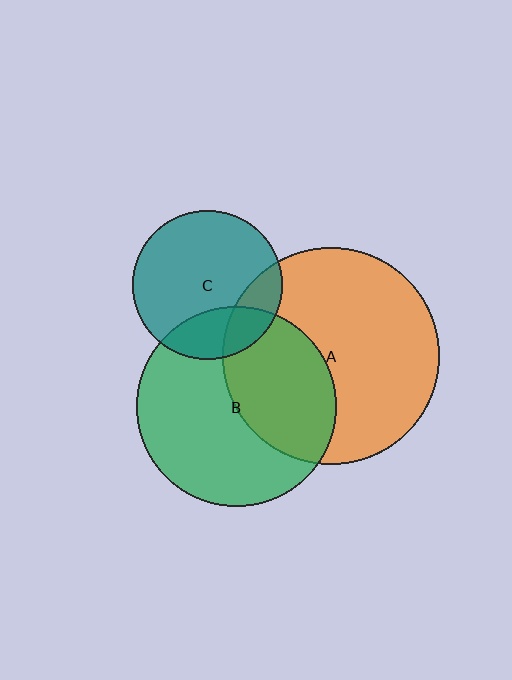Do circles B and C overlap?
Yes.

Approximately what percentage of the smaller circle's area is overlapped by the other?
Approximately 25%.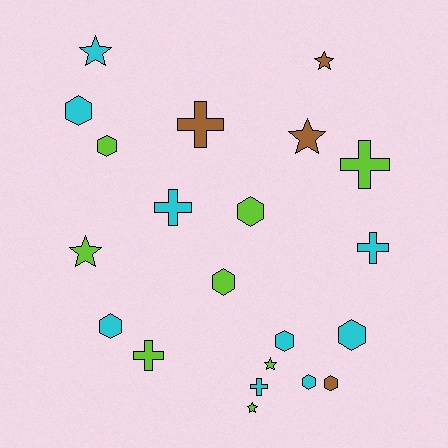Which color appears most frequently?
Cyan, with 9 objects.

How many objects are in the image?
There are 21 objects.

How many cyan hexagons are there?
There are 5 cyan hexagons.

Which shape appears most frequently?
Hexagon, with 9 objects.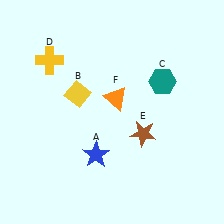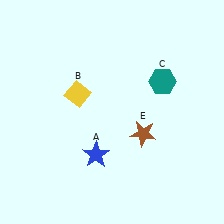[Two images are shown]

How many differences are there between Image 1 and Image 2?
There are 2 differences between the two images.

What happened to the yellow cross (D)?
The yellow cross (D) was removed in Image 2. It was in the top-left area of Image 1.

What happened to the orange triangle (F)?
The orange triangle (F) was removed in Image 2. It was in the top-right area of Image 1.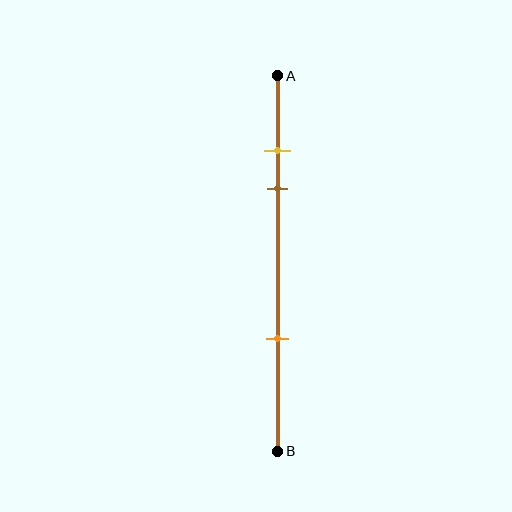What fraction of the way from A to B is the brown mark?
The brown mark is approximately 30% (0.3) of the way from A to B.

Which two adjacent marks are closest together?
The yellow and brown marks are the closest adjacent pair.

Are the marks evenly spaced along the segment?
No, the marks are not evenly spaced.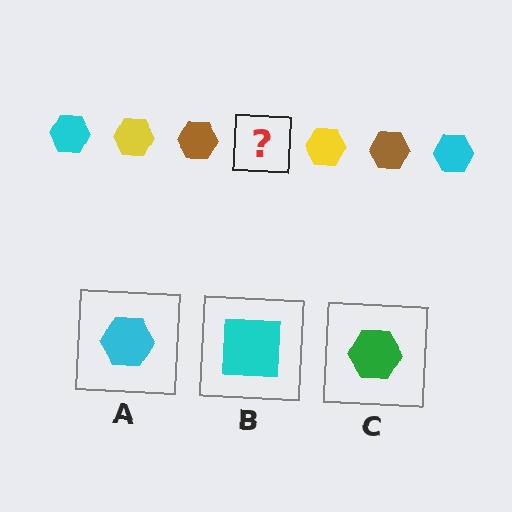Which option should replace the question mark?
Option A.